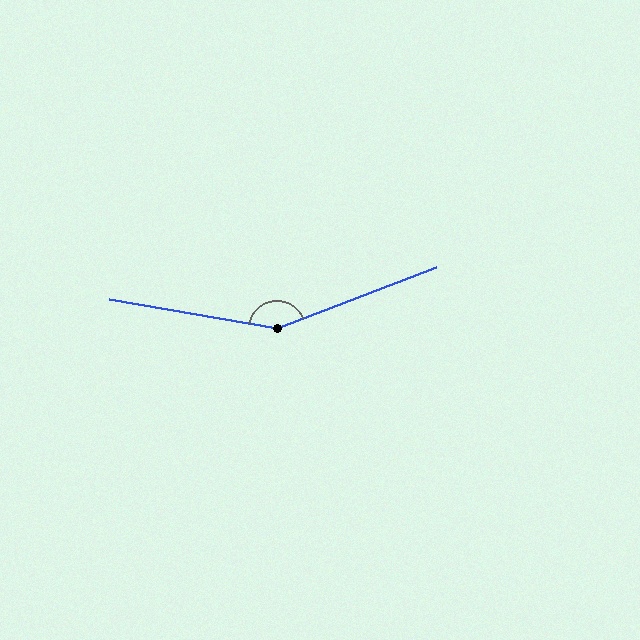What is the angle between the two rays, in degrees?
Approximately 149 degrees.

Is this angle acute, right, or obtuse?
It is obtuse.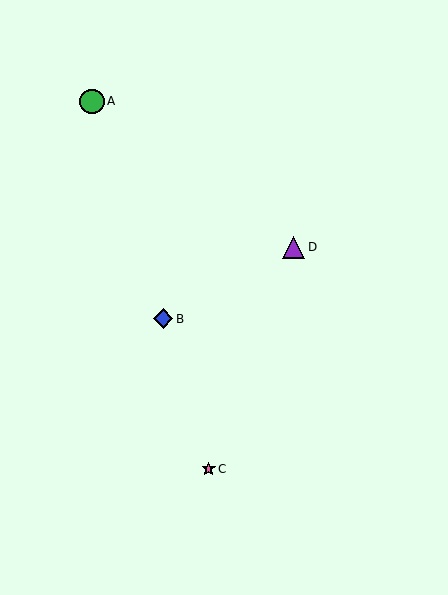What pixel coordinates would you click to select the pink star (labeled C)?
Click at (209, 469) to select the pink star C.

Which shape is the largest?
The green circle (labeled A) is the largest.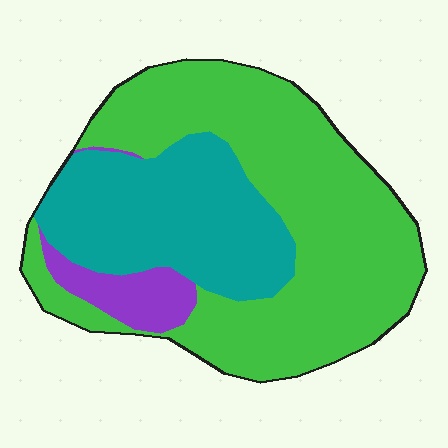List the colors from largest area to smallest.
From largest to smallest: green, teal, purple.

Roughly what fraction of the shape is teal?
Teal takes up about one third (1/3) of the shape.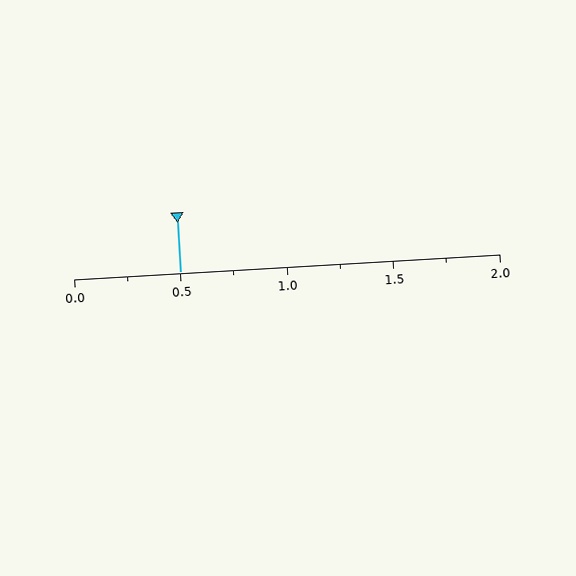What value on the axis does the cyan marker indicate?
The marker indicates approximately 0.5.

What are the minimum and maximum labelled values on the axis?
The axis runs from 0.0 to 2.0.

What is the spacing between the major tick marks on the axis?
The major ticks are spaced 0.5 apart.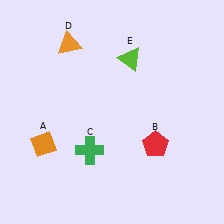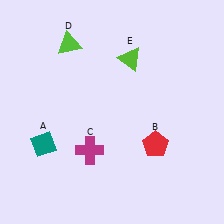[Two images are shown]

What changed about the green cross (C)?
In Image 1, C is green. In Image 2, it changed to magenta.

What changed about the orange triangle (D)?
In Image 1, D is orange. In Image 2, it changed to lime.